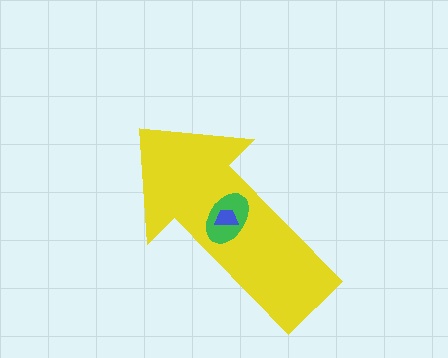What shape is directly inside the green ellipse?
The blue trapezoid.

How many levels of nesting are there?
3.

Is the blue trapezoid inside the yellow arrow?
Yes.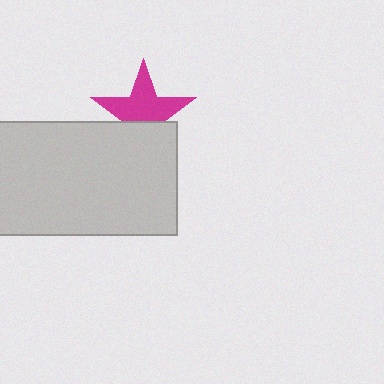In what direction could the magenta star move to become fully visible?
The magenta star could move up. That would shift it out from behind the light gray rectangle entirely.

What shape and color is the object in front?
The object in front is a light gray rectangle.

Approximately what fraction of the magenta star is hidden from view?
Roughly 38% of the magenta star is hidden behind the light gray rectangle.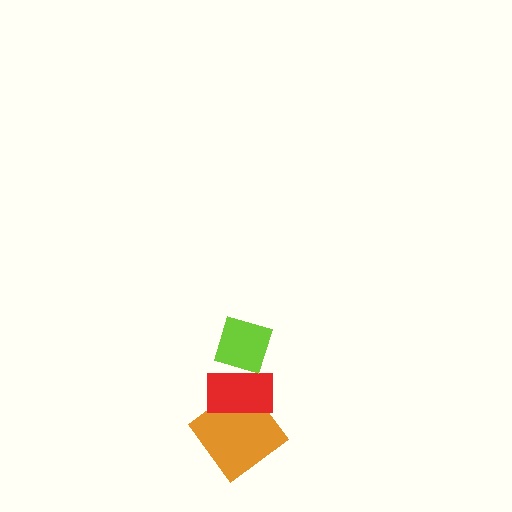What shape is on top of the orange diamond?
The red rectangle is on top of the orange diamond.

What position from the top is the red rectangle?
The red rectangle is 2nd from the top.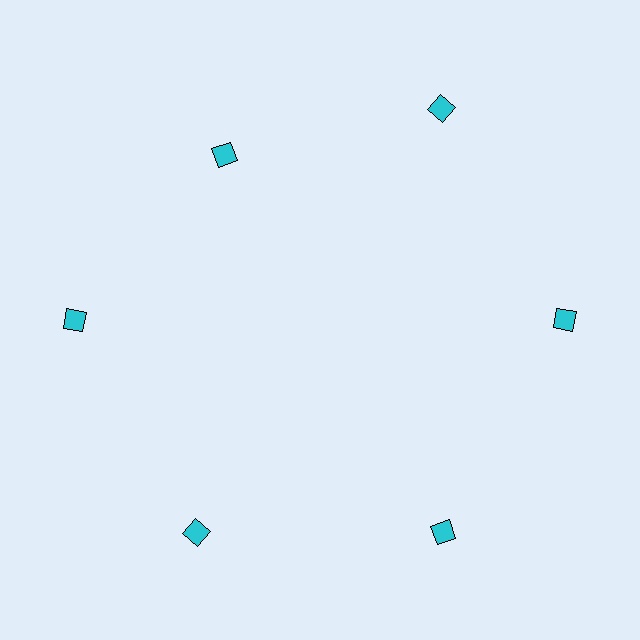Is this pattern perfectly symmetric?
No. The 6 cyan diamonds are arranged in a ring, but one element near the 11 o'clock position is pulled inward toward the center, breaking the 6-fold rotational symmetry.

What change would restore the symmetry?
The symmetry would be restored by moving it outward, back onto the ring so that all 6 diamonds sit at equal angles and equal distance from the center.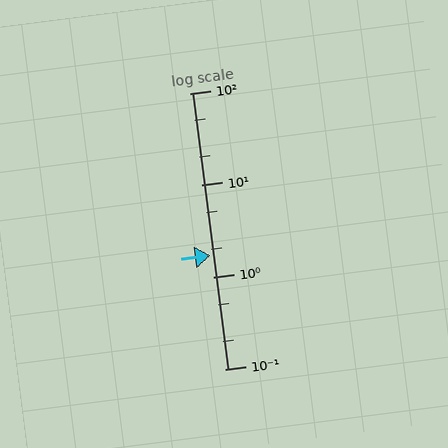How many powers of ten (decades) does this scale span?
The scale spans 3 decades, from 0.1 to 100.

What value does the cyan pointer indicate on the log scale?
The pointer indicates approximately 1.7.